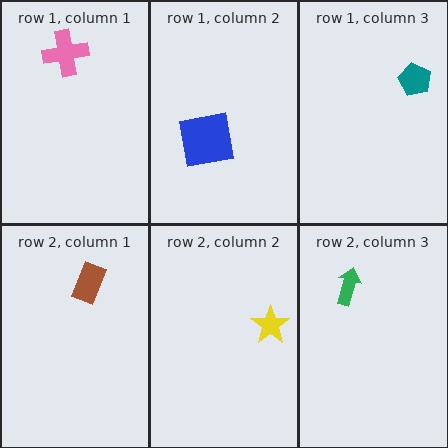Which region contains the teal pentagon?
The row 1, column 3 region.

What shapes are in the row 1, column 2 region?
The blue square.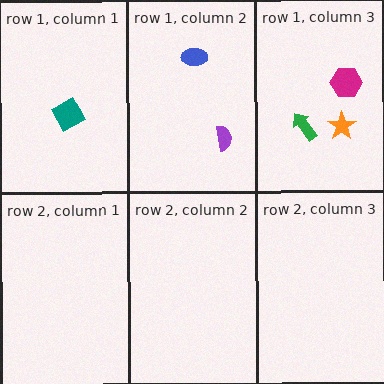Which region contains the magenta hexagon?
The row 1, column 3 region.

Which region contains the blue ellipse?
The row 1, column 2 region.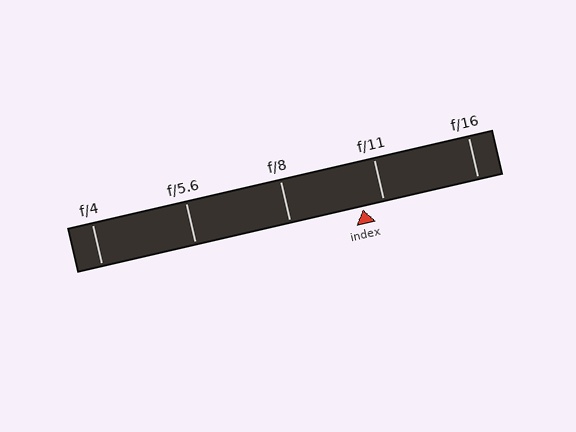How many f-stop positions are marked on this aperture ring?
There are 5 f-stop positions marked.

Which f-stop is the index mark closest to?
The index mark is closest to f/11.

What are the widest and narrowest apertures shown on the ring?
The widest aperture shown is f/4 and the narrowest is f/16.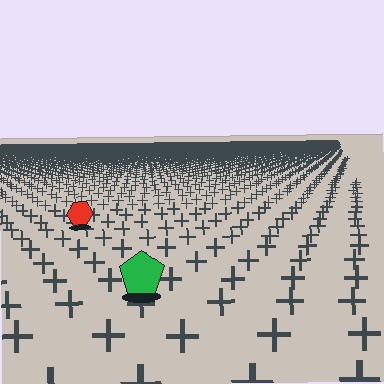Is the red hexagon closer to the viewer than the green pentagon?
No. The green pentagon is closer — you can tell from the texture gradient: the ground texture is coarser near it.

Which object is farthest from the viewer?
The red hexagon is farthest from the viewer. It appears smaller and the ground texture around it is denser.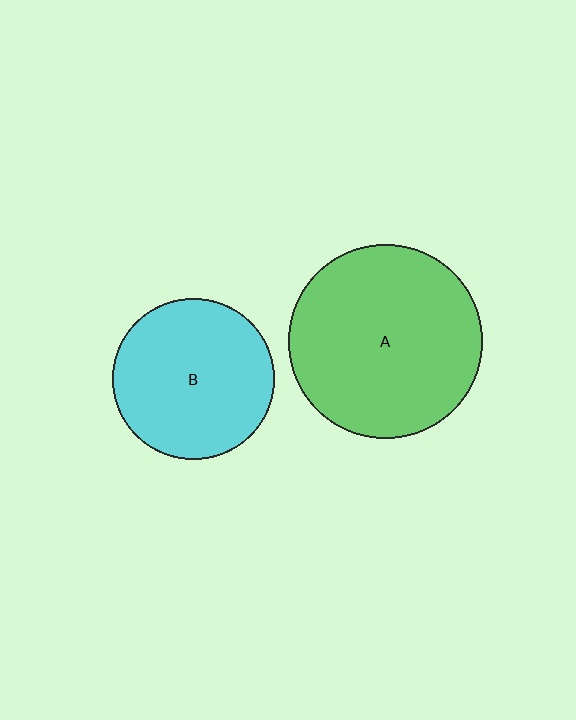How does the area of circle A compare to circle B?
Approximately 1.5 times.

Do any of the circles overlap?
No, none of the circles overlap.